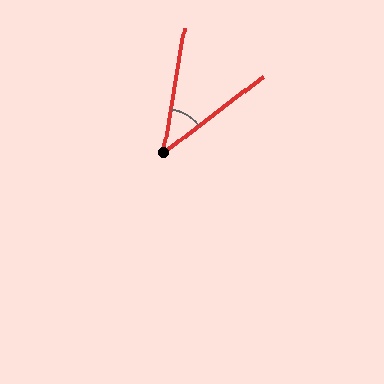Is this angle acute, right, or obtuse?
It is acute.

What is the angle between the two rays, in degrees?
Approximately 43 degrees.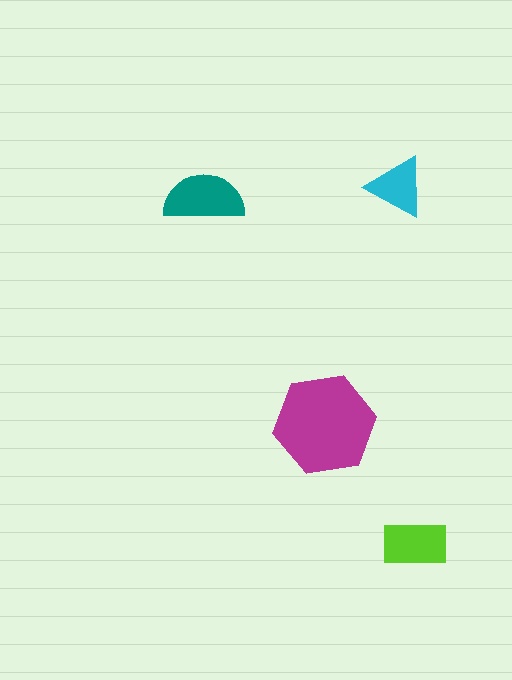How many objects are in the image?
There are 4 objects in the image.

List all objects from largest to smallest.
The magenta hexagon, the teal semicircle, the lime rectangle, the cyan triangle.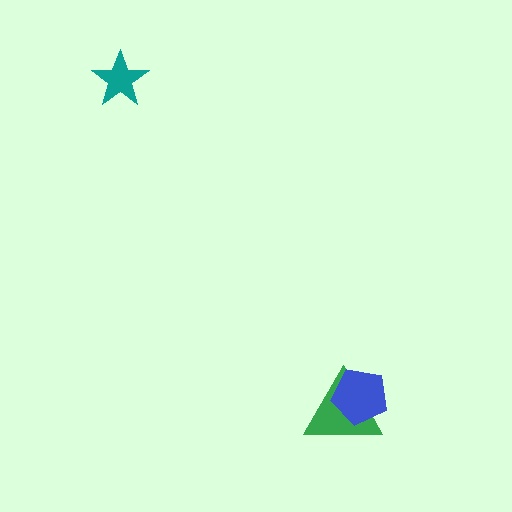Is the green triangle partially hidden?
Yes, it is partially covered by another shape.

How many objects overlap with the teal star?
0 objects overlap with the teal star.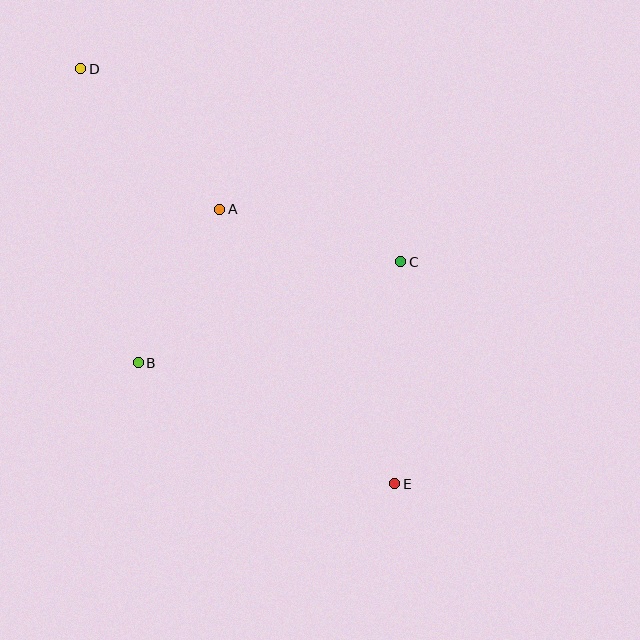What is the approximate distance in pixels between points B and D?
The distance between B and D is approximately 299 pixels.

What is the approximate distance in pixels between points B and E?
The distance between B and E is approximately 284 pixels.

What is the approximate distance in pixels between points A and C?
The distance between A and C is approximately 188 pixels.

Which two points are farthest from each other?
Points D and E are farthest from each other.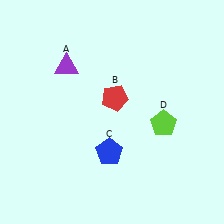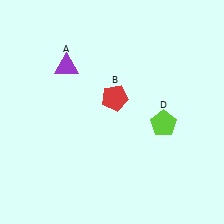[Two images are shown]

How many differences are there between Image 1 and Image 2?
There is 1 difference between the two images.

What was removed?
The blue pentagon (C) was removed in Image 2.